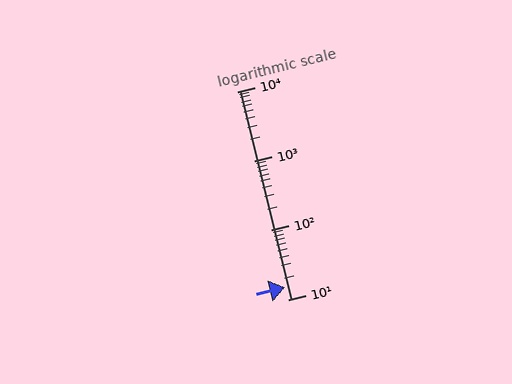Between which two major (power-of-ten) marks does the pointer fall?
The pointer is between 10 and 100.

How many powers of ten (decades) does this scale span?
The scale spans 3 decades, from 10 to 10000.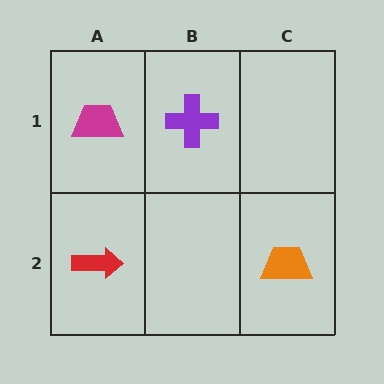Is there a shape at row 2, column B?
No, that cell is empty.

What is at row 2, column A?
A red arrow.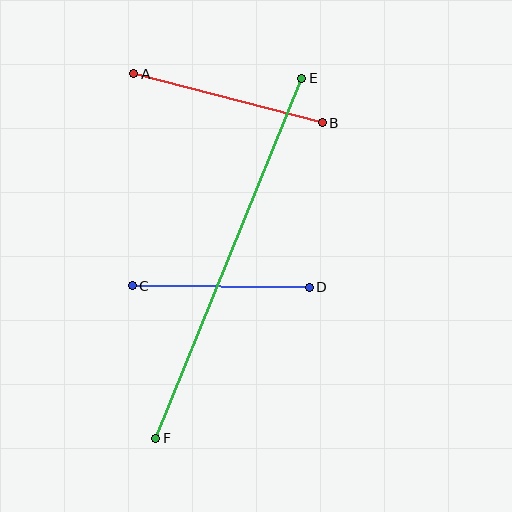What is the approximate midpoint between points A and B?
The midpoint is at approximately (228, 98) pixels.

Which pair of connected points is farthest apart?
Points E and F are farthest apart.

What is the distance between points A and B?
The distance is approximately 194 pixels.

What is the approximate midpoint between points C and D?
The midpoint is at approximately (221, 287) pixels.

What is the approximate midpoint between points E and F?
The midpoint is at approximately (229, 258) pixels.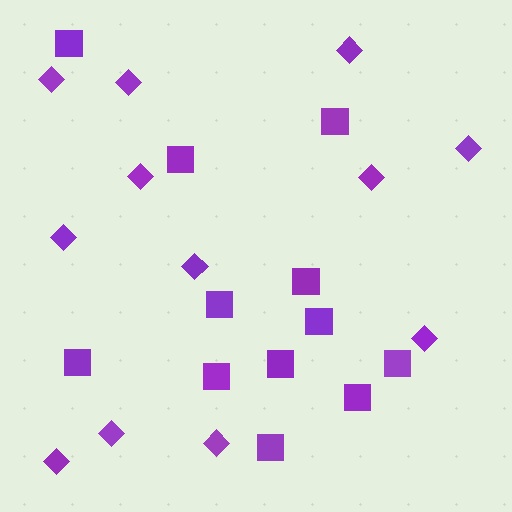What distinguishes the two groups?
There are 2 groups: one group of diamonds (12) and one group of squares (12).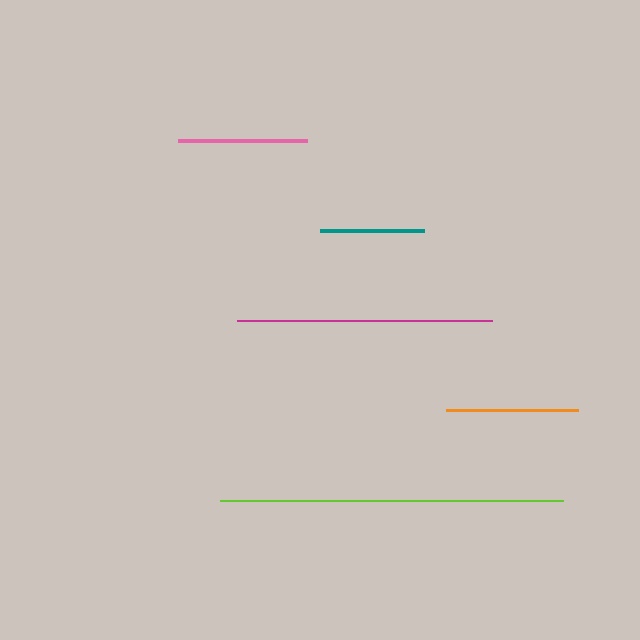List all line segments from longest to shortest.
From longest to shortest: lime, magenta, orange, pink, teal.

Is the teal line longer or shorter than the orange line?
The orange line is longer than the teal line.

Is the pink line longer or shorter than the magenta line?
The magenta line is longer than the pink line.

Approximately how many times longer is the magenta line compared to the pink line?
The magenta line is approximately 2.0 times the length of the pink line.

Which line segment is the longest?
The lime line is the longest at approximately 343 pixels.